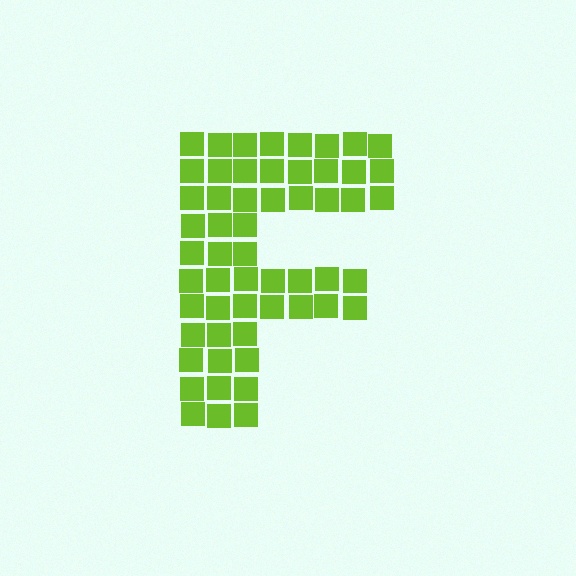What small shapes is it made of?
It is made of small squares.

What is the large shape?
The large shape is the letter F.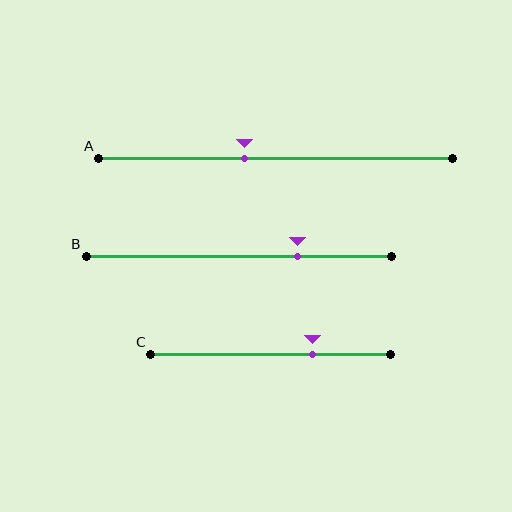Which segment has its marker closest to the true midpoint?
Segment A has its marker closest to the true midpoint.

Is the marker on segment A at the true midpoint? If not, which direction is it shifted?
No, the marker on segment A is shifted to the left by about 9% of the segment length.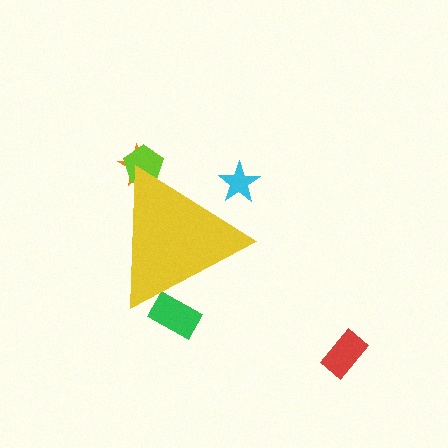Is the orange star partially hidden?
Yes, the orange star is partially hidden behind the yellow triangle.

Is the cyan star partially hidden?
Yes, the cyan star is partially hidden behind the yellow triangle.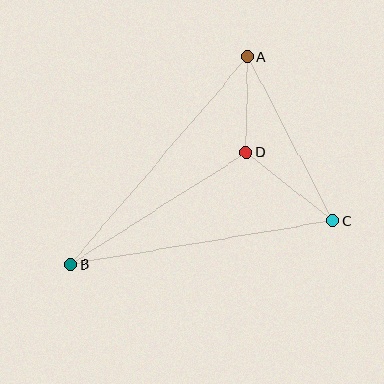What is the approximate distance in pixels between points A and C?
The distance between A and C is approximately 185 pixels.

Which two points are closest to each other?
Points A and D are closest to each other.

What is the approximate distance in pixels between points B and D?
The distance between B and D is approximately 208 pixels.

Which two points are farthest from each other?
Points A and B are farthest from each other.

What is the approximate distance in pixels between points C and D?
The distance between C and D is approximately 111 pixels.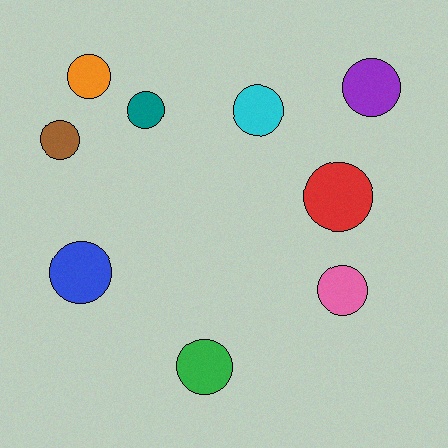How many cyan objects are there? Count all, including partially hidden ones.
There is 1 cyan object.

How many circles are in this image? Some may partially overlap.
There are 9 circles.